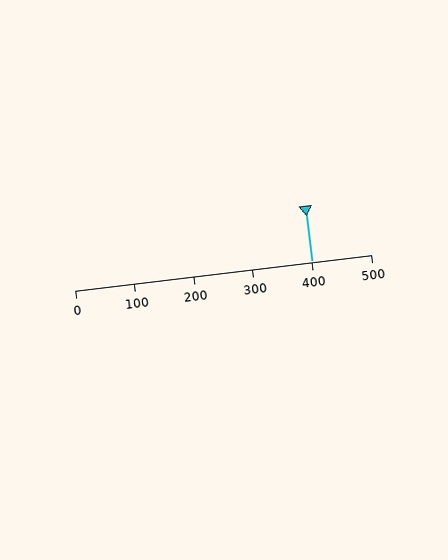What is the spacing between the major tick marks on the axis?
The major ticks are spaced 100 apart.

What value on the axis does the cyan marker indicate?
The marker indicates approximately 400.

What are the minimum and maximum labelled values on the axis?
The axis runs from 0 to 500.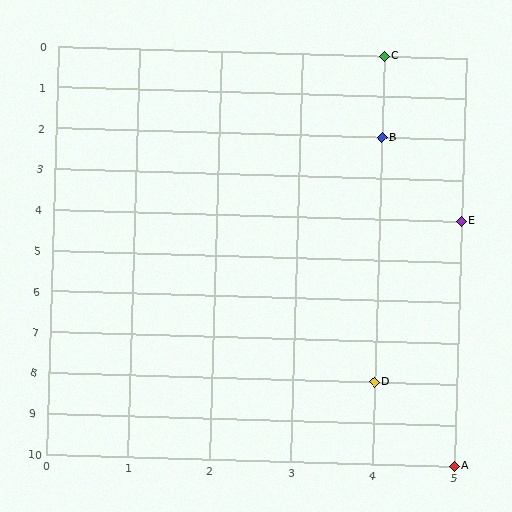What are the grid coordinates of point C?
Point C is at grid coordinates (4, 0).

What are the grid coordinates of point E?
Point E is at grid coordinates (5, 4).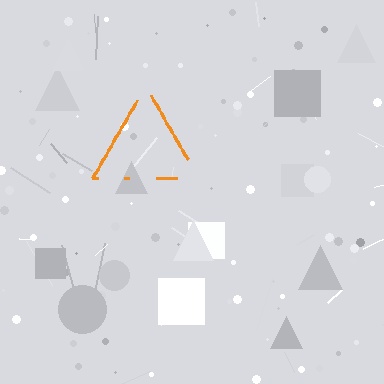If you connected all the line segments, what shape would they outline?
They would outline a triangle.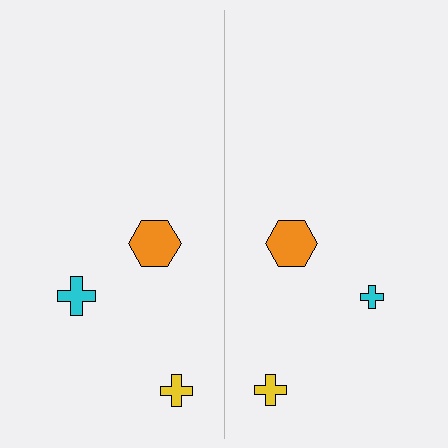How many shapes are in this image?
There are 6 shapes in this image.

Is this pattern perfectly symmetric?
No, the pattern is not perfectly symmetric. The cyan cross on the right side has a different size than its mirror counterpart.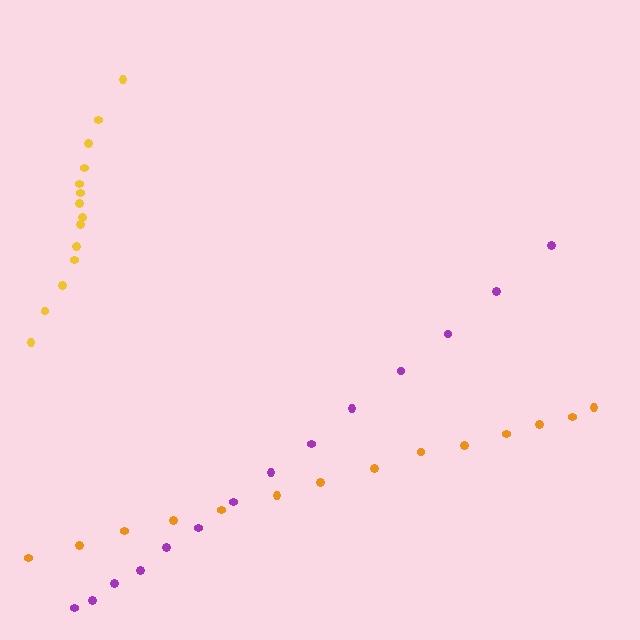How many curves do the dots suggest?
There are 3 distinct paths.